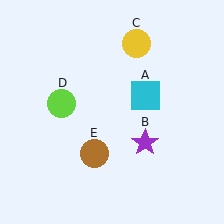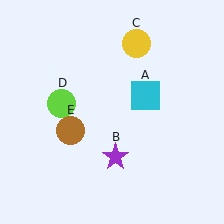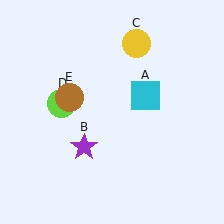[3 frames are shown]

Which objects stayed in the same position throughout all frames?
Cyan square (object A) and yellow circle (object C) and lime circle (object D) remained stationary.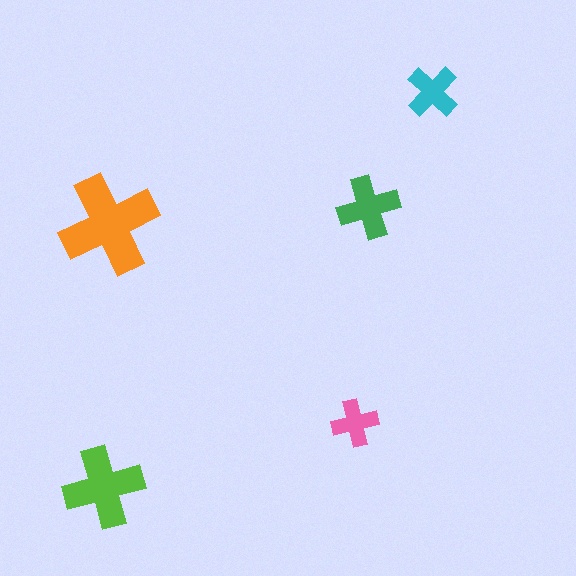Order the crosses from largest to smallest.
the orange one, the lime one, the green one, the cyan one, the pink one.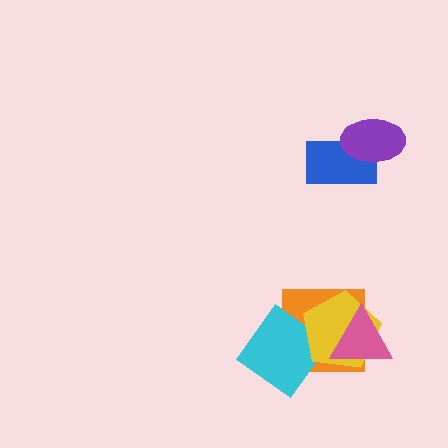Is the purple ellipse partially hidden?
No, no other shape covers it.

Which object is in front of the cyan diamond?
The yellow pentagon is in front of the cyan diamond.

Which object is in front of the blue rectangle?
The purple ellipse is in front of the blue rectangle.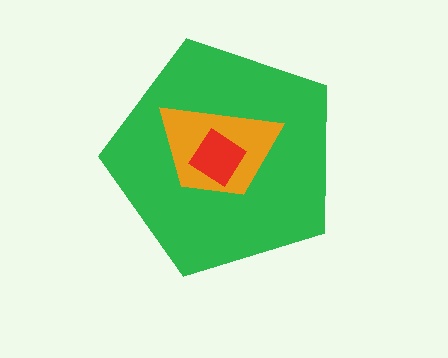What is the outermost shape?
The green pentagon.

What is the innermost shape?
The red diamond.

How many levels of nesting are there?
3.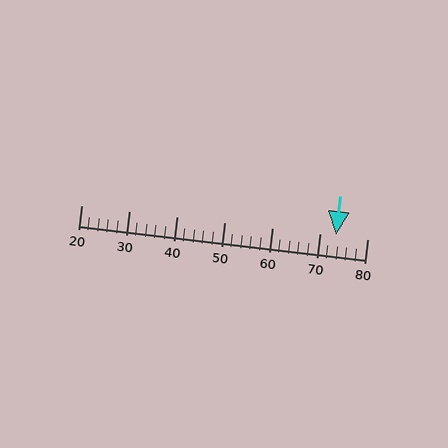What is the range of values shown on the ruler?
The ruler shows values from 20 to 80.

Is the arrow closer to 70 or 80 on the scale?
The arrow is closer to 70.